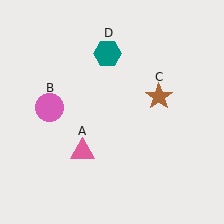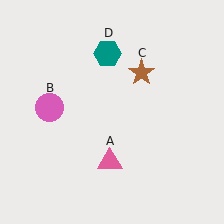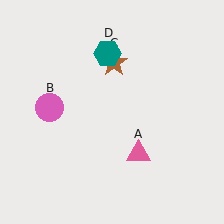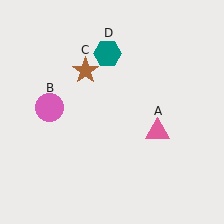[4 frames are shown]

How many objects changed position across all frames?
2 objects changed position: pink triangle (object A), brown star (object C).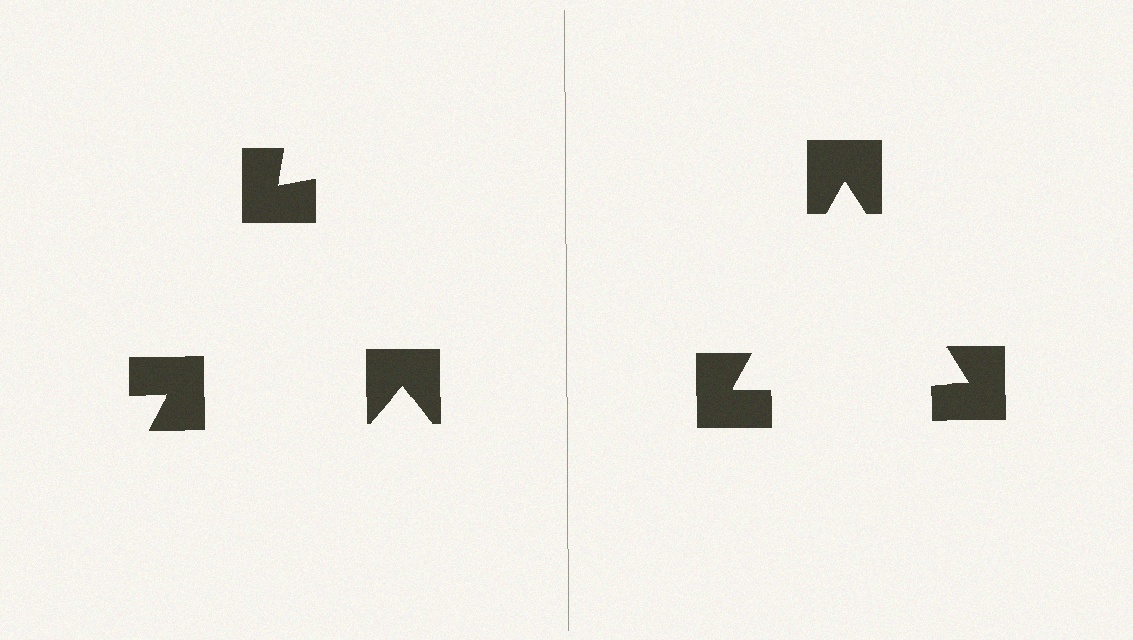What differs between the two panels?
The notched squares are positioned identically on both sides; only the wedge orientations differ. On the right they align to a triangle; on the left they are misaligned.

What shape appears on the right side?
An illusory triangle.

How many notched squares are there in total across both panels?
6 — 3 on each side.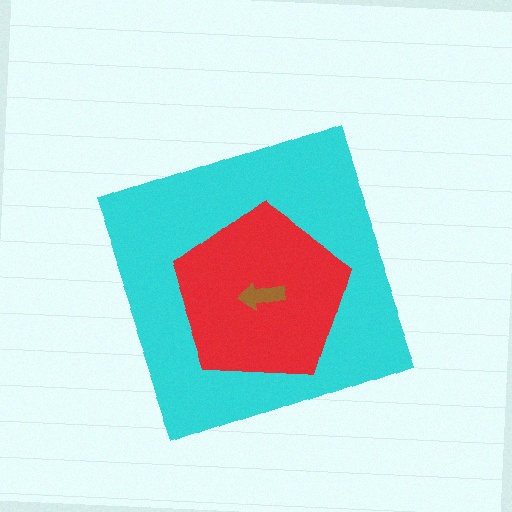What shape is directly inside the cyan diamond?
The red pentagon.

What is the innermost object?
The brown arrow.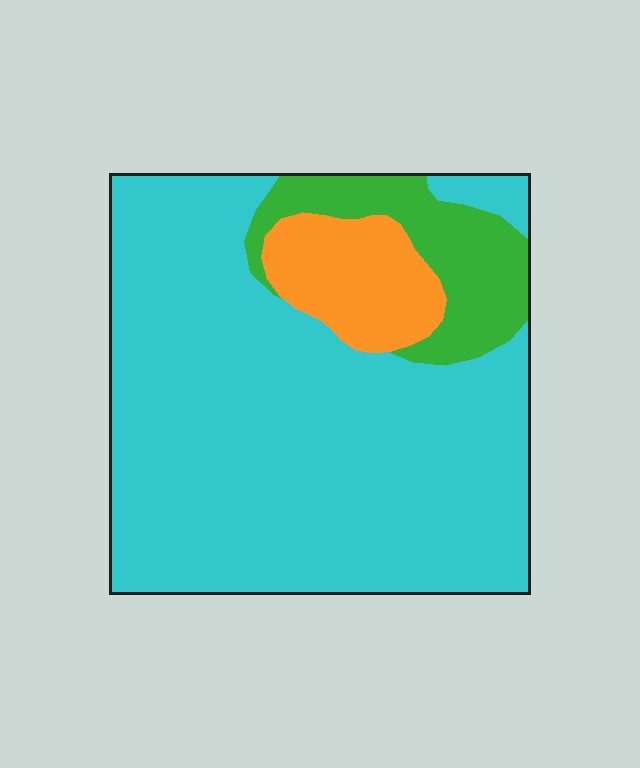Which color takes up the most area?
Cyan, at roughly 75%.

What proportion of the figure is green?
Green covers about 15% of the figure.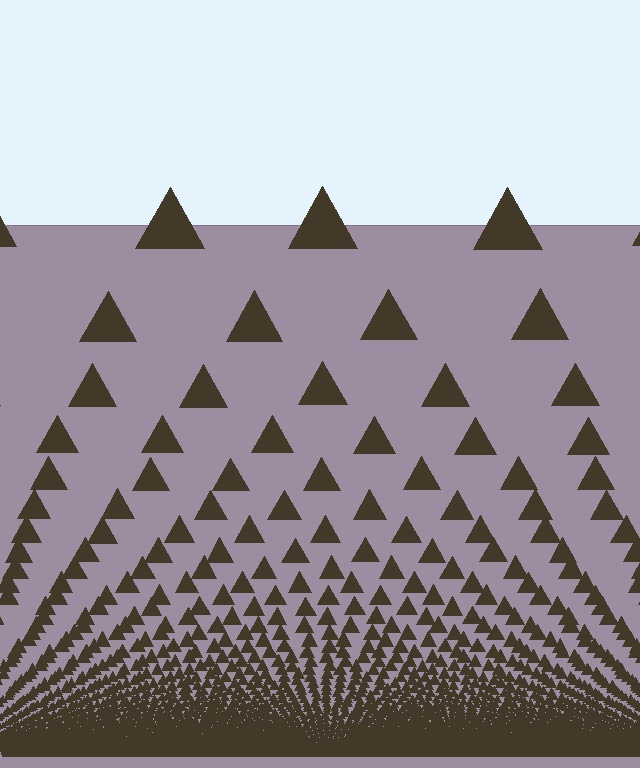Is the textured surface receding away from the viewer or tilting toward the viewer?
The surface appears to tilt toward the viewer. Texture elements get larger and sparser toward the top.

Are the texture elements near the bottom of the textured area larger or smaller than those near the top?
Smaller. The gradient is inverted — elements near the bottom are smaller and denser.